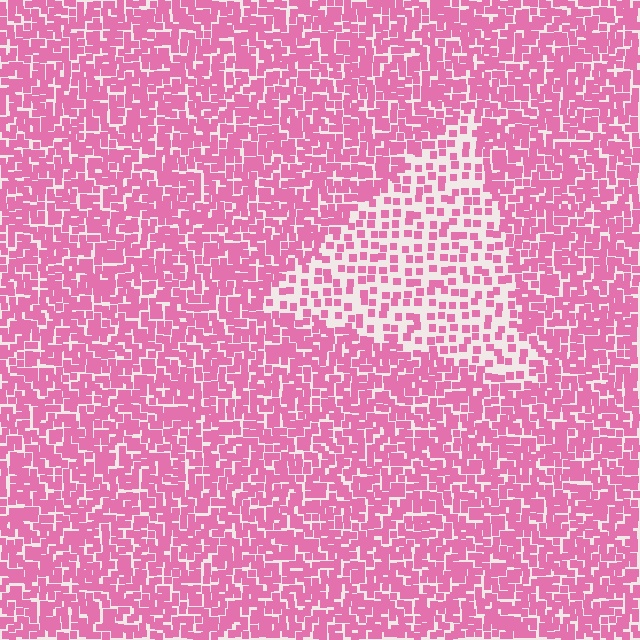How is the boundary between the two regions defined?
The boundary is defined by a change in element density (approximately 2.2x ratio). All elements are the same color, size, and shape.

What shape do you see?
I see a triangle.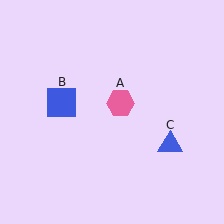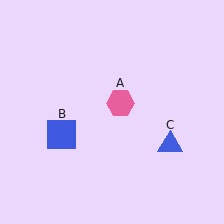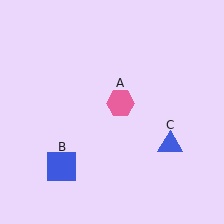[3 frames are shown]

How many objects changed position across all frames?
1 object changed position: blue square (object B).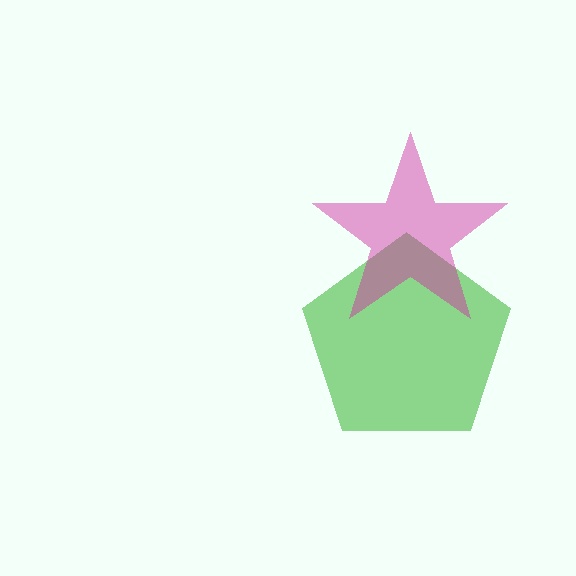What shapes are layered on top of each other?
The layered shapes are: a green pentagon, a magenta star.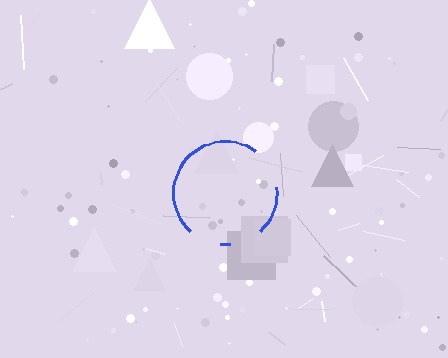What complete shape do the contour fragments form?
The contour fragments form a circle.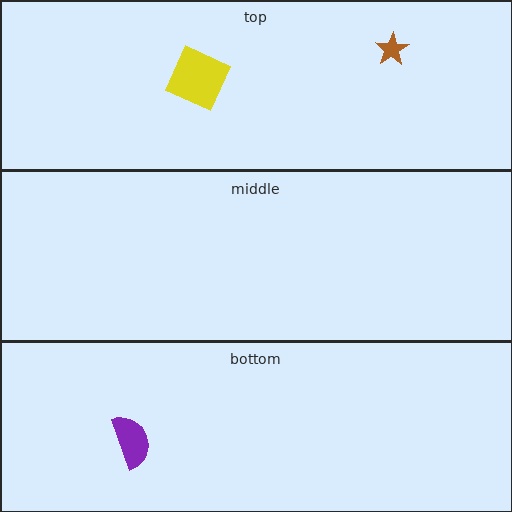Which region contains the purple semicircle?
The bottom region.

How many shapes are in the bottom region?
1.